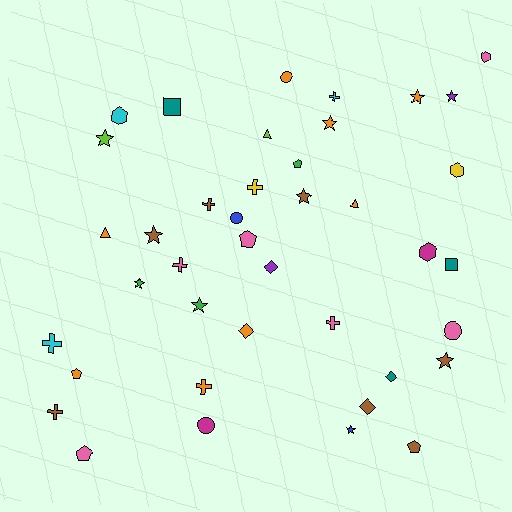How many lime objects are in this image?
There are 2 lime objects.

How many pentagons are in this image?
There are 5 pentagons.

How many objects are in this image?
There are 40 objects.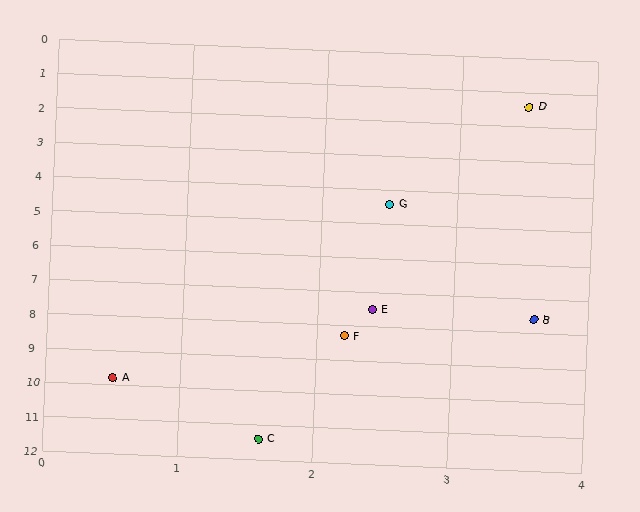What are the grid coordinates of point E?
Point E is at approximately (2.4, 7.5).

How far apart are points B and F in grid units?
Points B and F are about 1.6 grid units apart.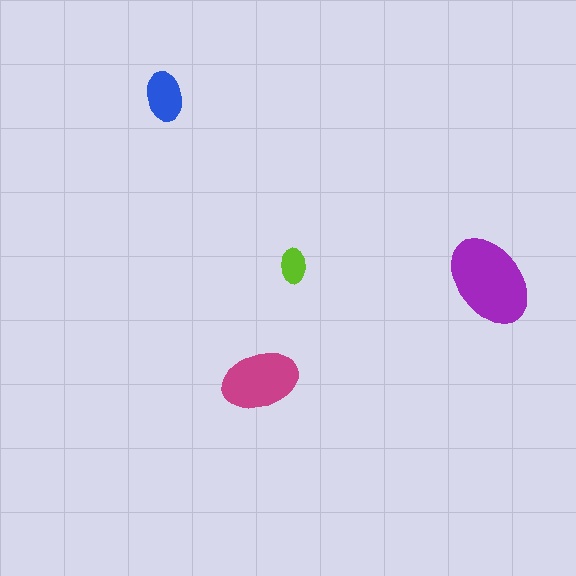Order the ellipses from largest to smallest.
the purple one, the magenta one, the blue one, the lime one.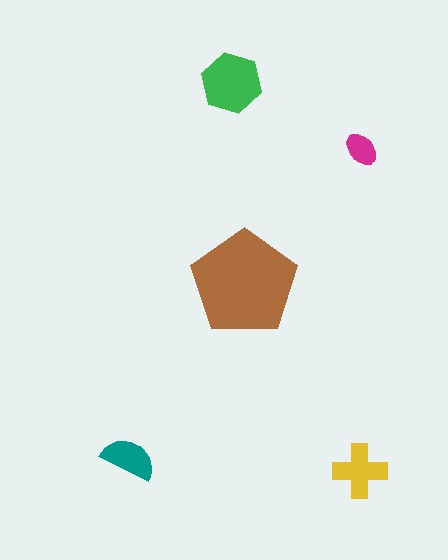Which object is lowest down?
The yellow cross is bottommost.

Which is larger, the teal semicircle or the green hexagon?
The green hexagon.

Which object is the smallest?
The magenta ellipse.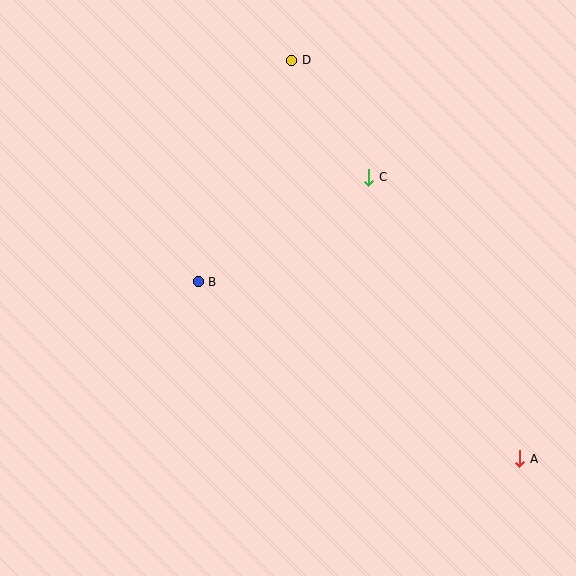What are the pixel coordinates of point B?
Point B is at (198, 282).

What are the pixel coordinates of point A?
Point A is at (520, 459).